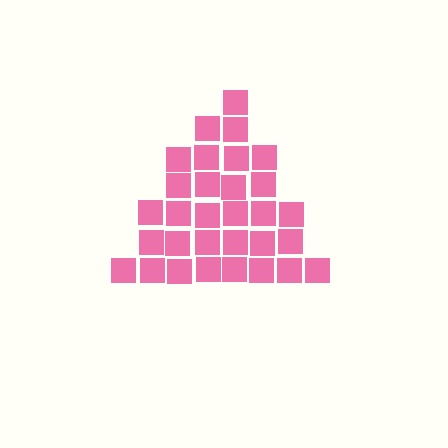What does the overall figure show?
The overall figure shows a triangle.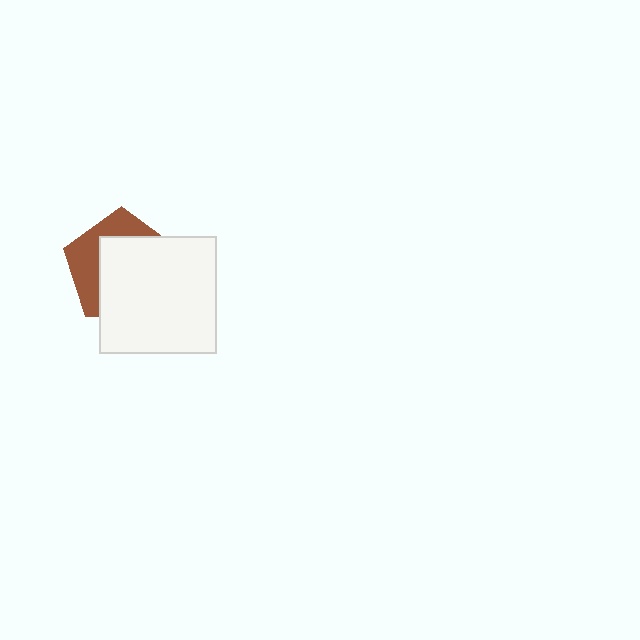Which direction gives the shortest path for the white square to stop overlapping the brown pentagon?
Moving toward the lower-right gives the shortest separation.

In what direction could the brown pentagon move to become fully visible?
The brown pentagon could move toward the upper-left. That would shift it out from behind the white square entirely.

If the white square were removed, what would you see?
You would see the complete brown pentagon.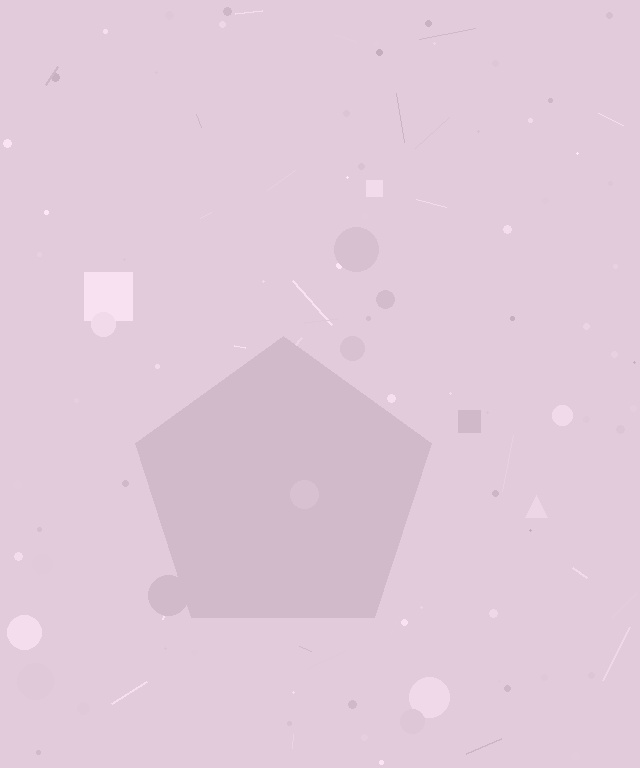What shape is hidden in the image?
A pentagon is hidden in the image.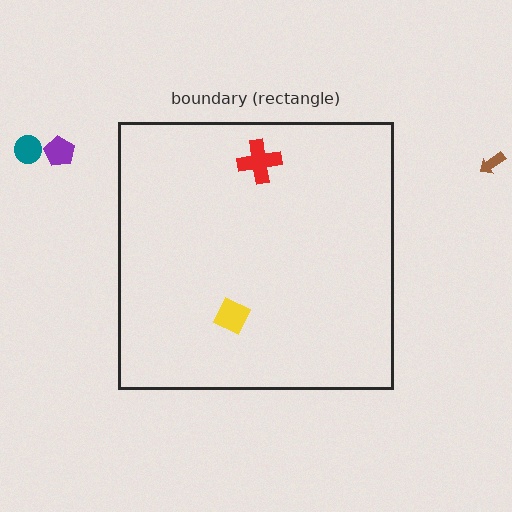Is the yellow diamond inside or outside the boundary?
Inside.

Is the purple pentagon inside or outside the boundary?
Outside.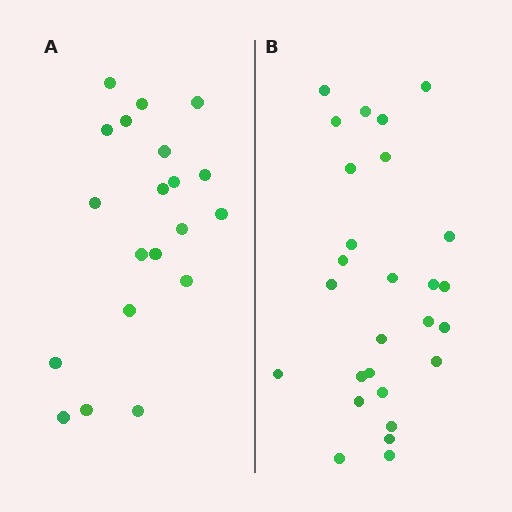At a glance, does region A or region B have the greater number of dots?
Region B (the right region) has more dots.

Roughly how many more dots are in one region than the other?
Region B has roughly 8 or so more dots than region A.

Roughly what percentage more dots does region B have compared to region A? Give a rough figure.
About 35% more.